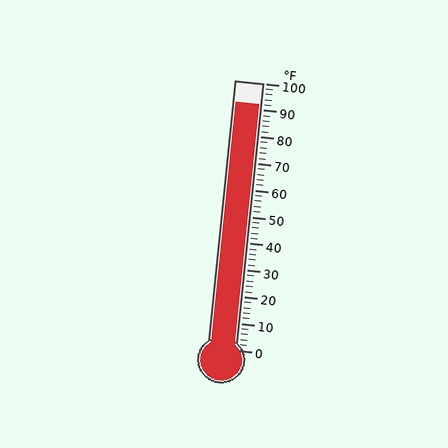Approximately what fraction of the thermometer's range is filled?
The thermometer is filled to approximately 90% of its range.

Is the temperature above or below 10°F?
The temperature is above 10°F.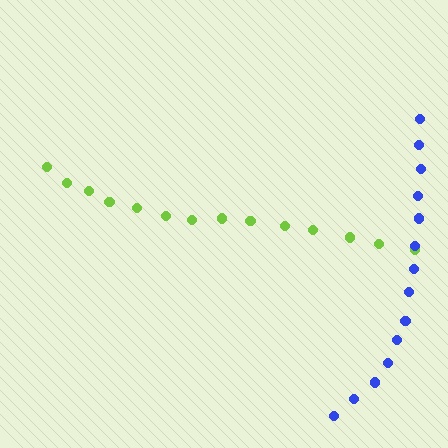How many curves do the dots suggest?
There are 2 distinct paths.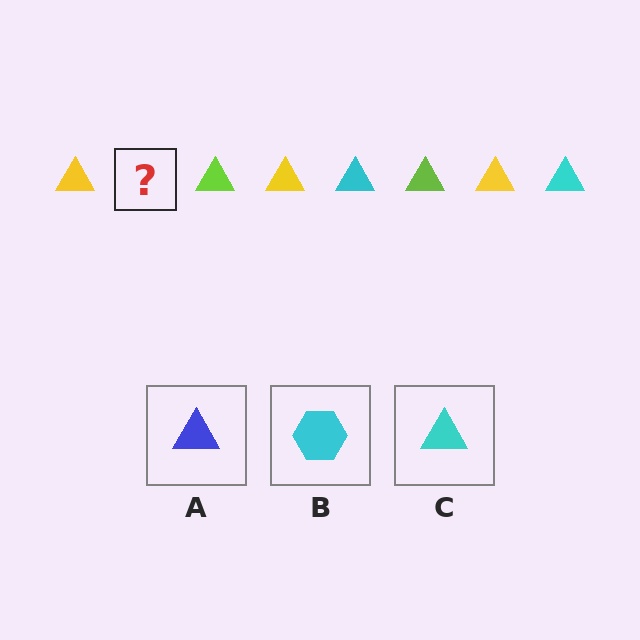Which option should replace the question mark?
Option C.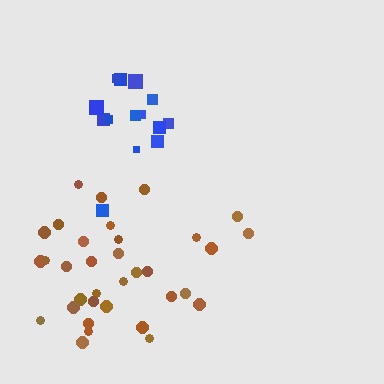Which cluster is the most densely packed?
Brown.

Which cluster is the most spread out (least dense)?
Blue.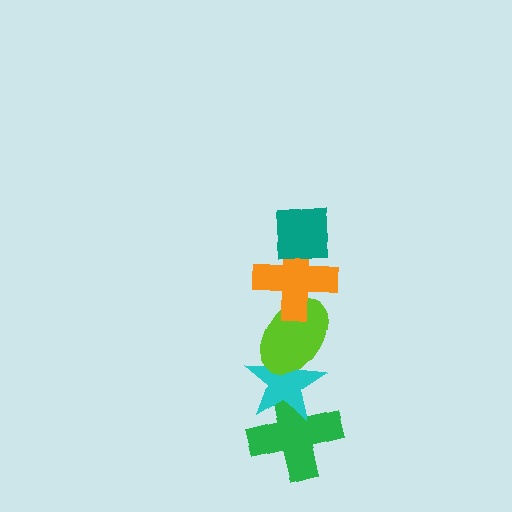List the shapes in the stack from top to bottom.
From top to bottom: the teal square, the orange cross, the lime ellipse, the cyan star, the green cross.